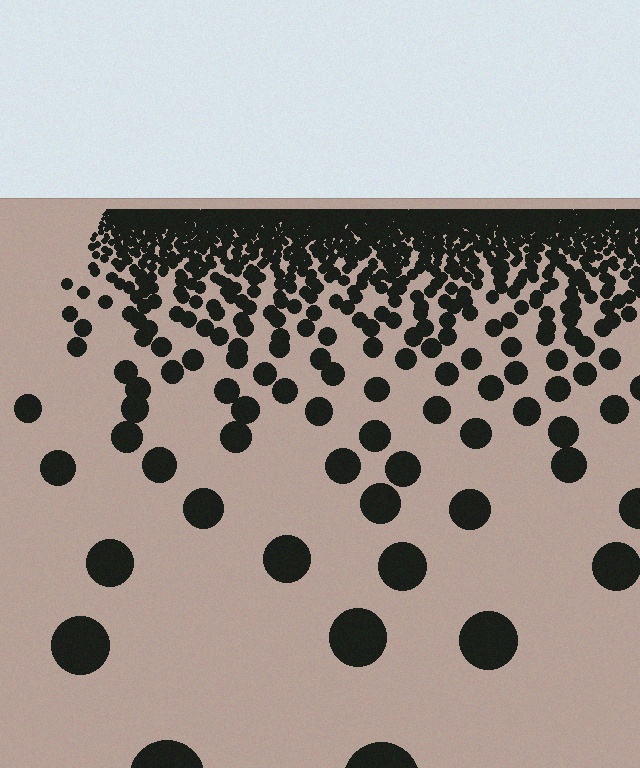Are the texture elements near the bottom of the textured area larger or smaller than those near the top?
Larger. Near the bottom, elements are closer to the viewer and appear at a bigger on-screen size.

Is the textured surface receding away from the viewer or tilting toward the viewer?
The surface is receding away from the viewer. Texture elements get smaller and denser toward the top.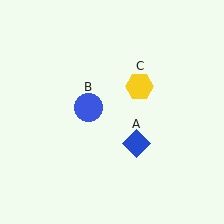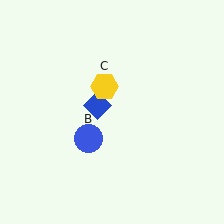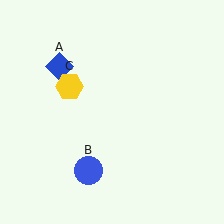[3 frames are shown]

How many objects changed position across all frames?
3 objects changed position: blue diamond (object A), blue circle (object B), yellow hexagon (object C).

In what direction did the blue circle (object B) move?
The blue circle (object B) moved down.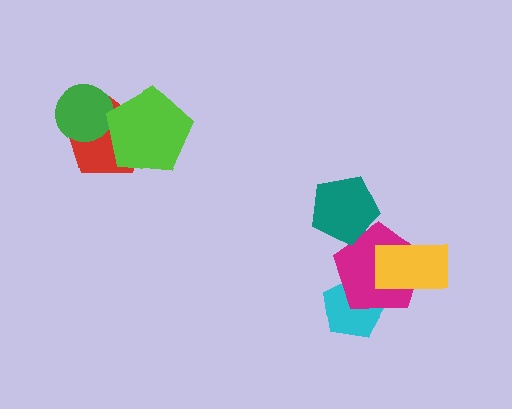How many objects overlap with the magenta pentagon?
3 objects overlap with the magenta pentagon.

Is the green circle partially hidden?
Yes, it is partially covered by another shape.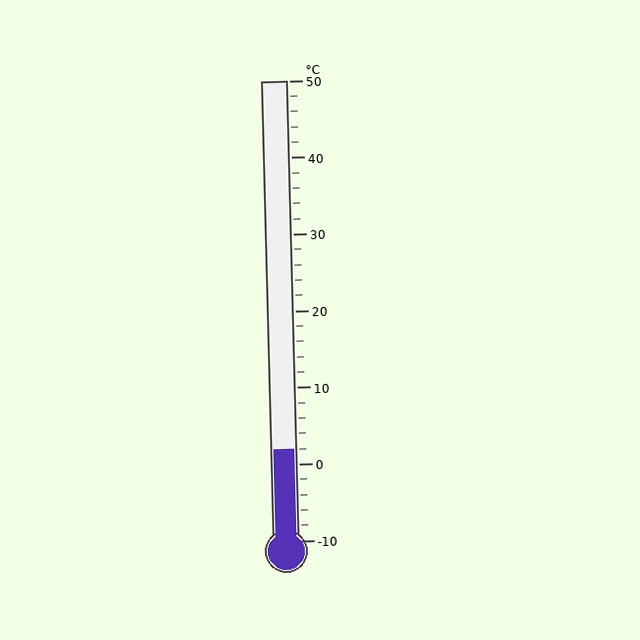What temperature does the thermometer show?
The thermometer shows approximately 2°C.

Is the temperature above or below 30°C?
The temperature is below 30°C.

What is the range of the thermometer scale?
The thermometer scale ranges from -10°C to 50°C.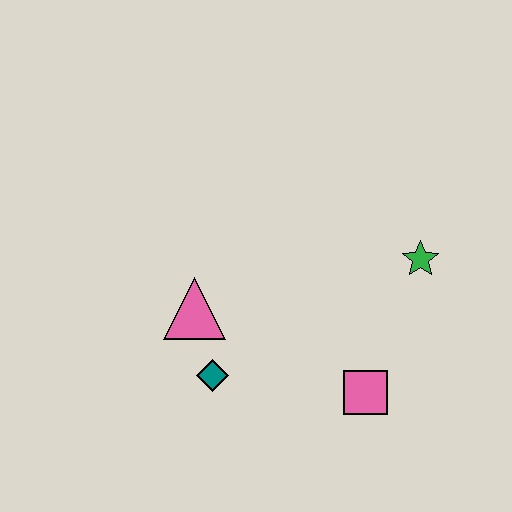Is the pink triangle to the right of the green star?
No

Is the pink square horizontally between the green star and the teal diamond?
Yes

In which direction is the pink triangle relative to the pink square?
The pink triangle is to the left of the pink square.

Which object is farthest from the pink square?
The pink triangle is farthest from the pink square.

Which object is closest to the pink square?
The green star is closest to the pink square.